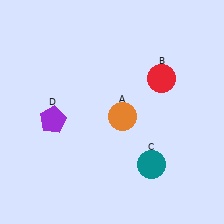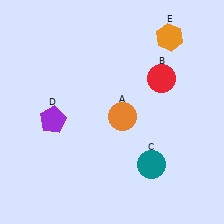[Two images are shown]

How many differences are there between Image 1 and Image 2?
There is 1 difference between the two images.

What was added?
An orange hexagon (E) was added in Image 2.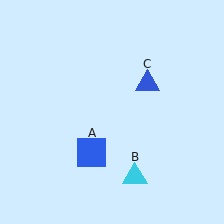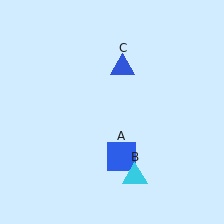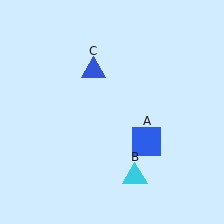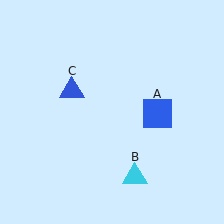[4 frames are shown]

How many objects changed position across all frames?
2 objects changed position: blue square (object A), blue triangle (object C).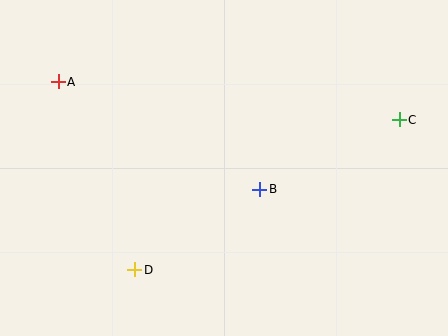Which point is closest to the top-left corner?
Point A is closest to the top-left corner.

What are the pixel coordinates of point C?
Point C is at (399, 120).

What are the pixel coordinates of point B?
Point B is at (260, 189).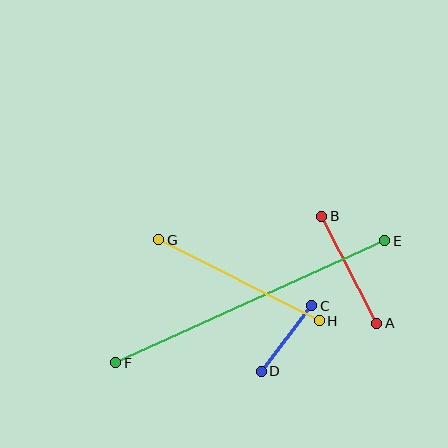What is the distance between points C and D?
The distance is approximately 83 pixels.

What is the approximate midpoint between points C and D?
The midpoint is at approximately (287, 339) pixels.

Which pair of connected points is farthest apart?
Points E and F are farthest apart.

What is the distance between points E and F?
The distance is approximately 295 pixels.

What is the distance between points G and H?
The distance is approximately 180 pixels.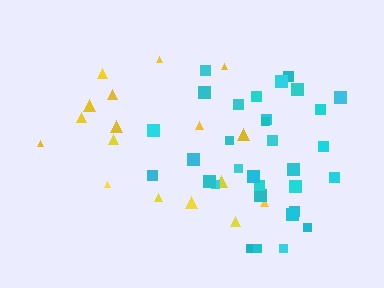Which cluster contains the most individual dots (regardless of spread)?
Cyan (33).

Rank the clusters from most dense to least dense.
cyan, yellow.